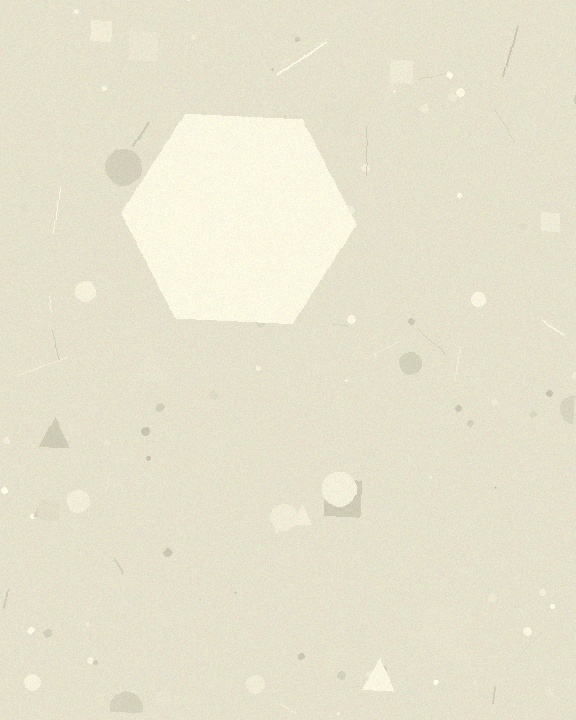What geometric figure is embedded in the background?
A hexagon is embedded in the background.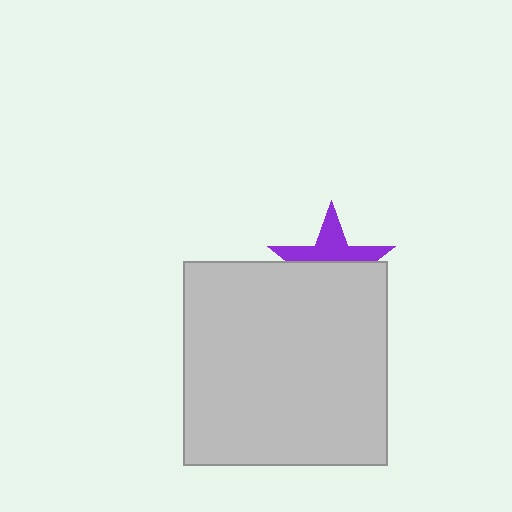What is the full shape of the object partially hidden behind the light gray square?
The partially hidden object is a purple star.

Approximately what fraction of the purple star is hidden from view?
Roughly 54% of the purple star is hidden behind the light gray square.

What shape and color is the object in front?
The object in front is a light gray square.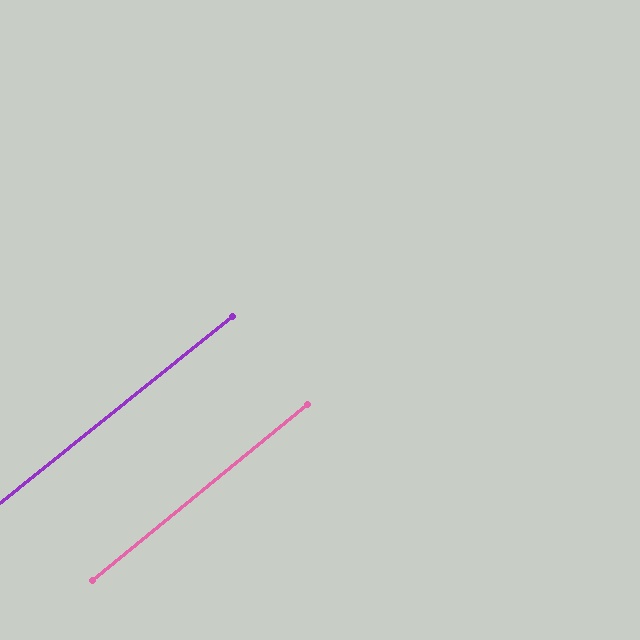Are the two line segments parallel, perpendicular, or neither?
Parallel — their directions differ by only 0.5°.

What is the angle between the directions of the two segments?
Approximately 1 degree.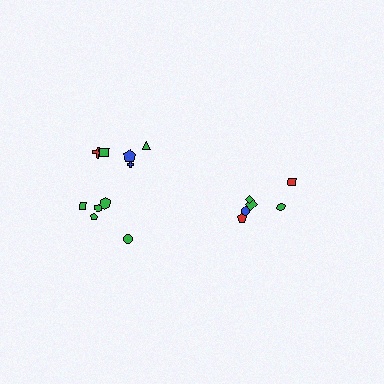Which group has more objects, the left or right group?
The left group.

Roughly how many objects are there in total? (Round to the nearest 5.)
Roughly 15 objects in total.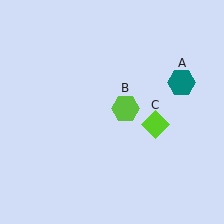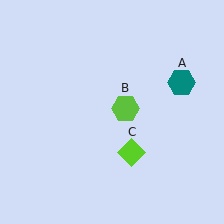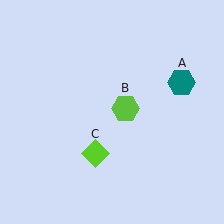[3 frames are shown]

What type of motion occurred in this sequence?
The lime diamond (object C) rotated clockwise around the center of the scene.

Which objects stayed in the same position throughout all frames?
Teal hexagon (object A) and lime hexagon (object B) remained stationary.